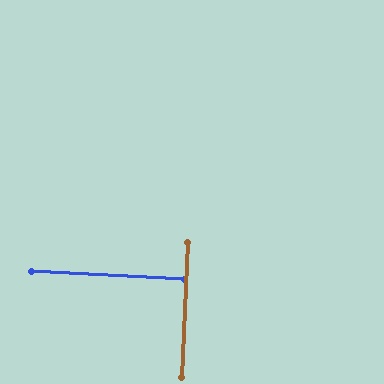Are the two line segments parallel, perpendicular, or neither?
Perpendicular — they meet at approximately 89°.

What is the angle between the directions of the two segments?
Approximately 89 degrees.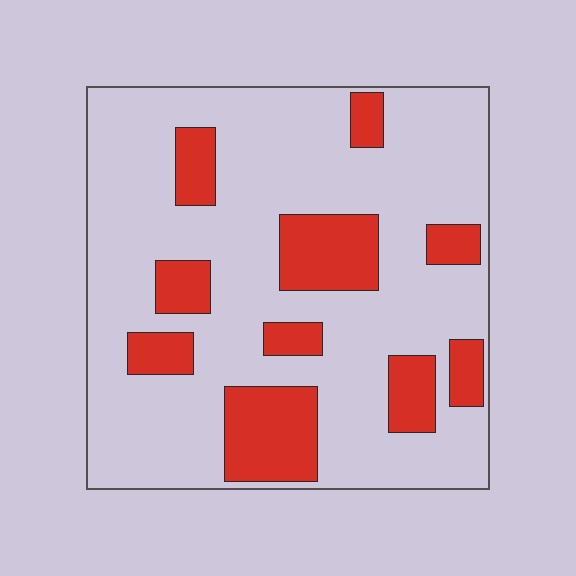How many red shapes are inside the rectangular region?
10.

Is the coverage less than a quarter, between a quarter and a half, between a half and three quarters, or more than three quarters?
Less than a quarter.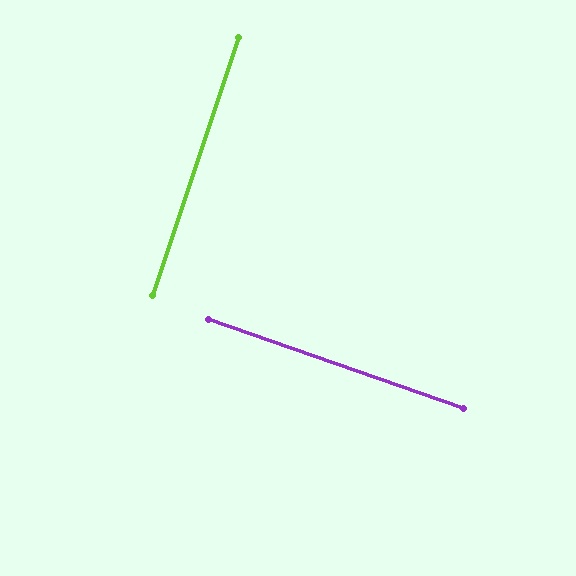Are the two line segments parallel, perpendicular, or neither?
Perpendicular — they meet at approximately 89°.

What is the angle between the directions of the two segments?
Approximately 89 degrees.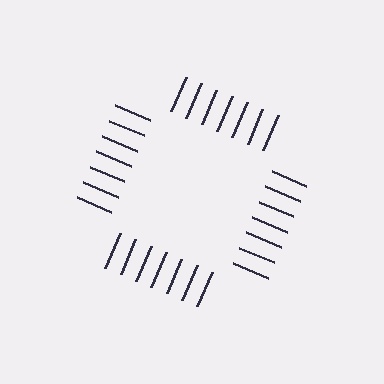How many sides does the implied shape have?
4 sides — the line-ends trace a square.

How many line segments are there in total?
28 — 7 along each of the 4 edges.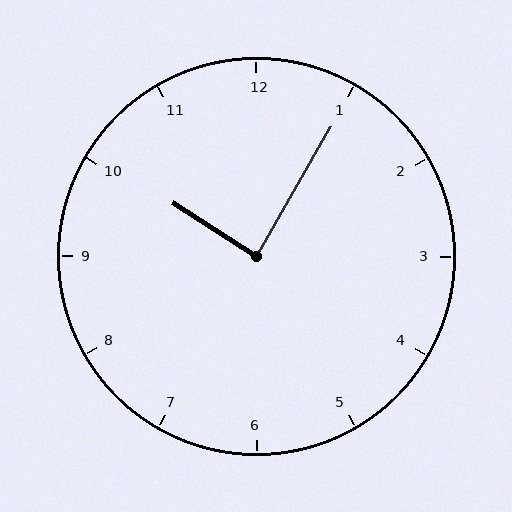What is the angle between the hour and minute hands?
Approximately 88 degrees.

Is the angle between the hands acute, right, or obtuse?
It is right.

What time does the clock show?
10:05.